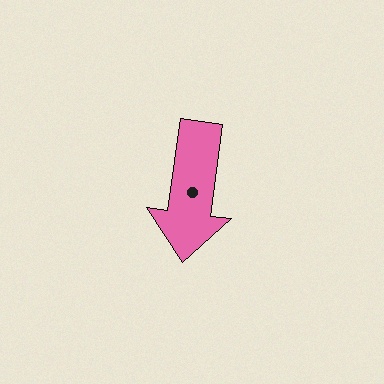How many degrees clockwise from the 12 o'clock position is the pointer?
Approximately 188 degrees.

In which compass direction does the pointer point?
South.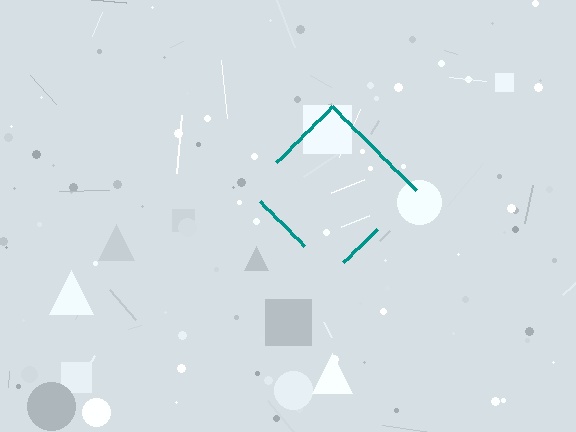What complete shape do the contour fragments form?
The contour fragments form a diamond.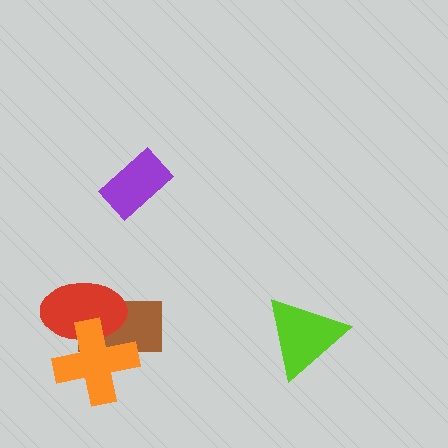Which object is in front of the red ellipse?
The orange cross is in front of the red ellipse.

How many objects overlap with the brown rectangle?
2 objects overlap with the brown rectangle.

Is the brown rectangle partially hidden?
Yes, it is partially covered by another shape.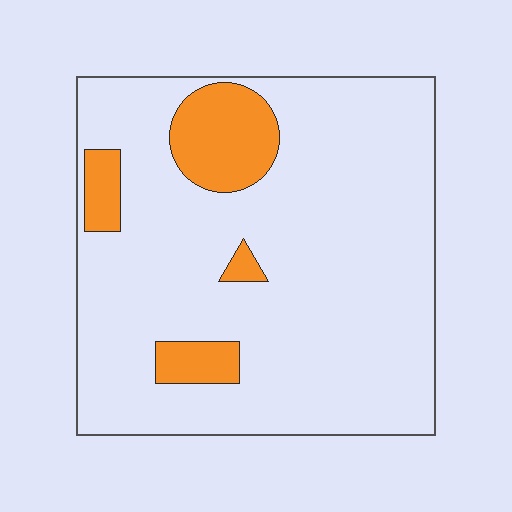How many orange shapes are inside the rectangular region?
4.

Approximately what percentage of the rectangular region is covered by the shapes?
Approximately 15%.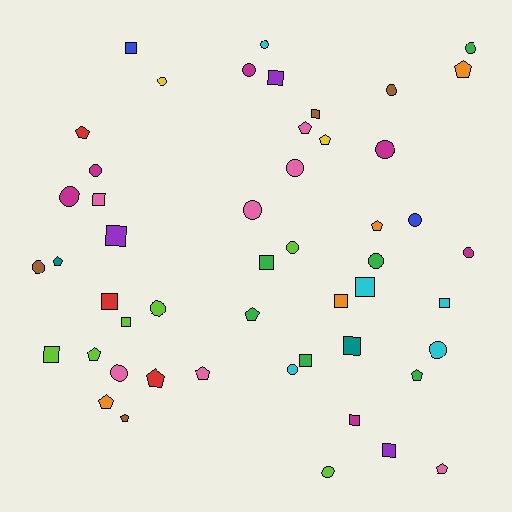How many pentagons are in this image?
There are 14 pentagons.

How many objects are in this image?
There are 50 objects.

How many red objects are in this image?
There are 3 red objects.